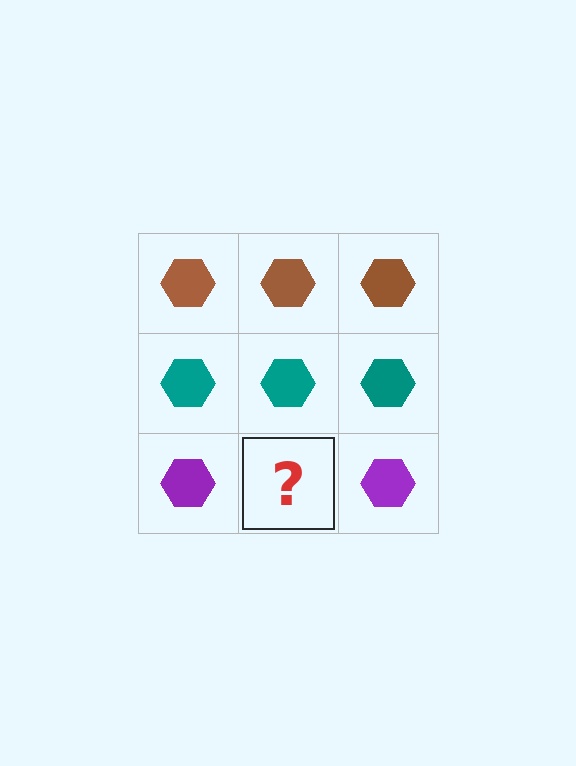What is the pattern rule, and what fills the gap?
The rule is that each row has a consistent color. The gap should be filled with a purple hexagon.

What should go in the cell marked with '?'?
The missing cell should contain a purple hexagon.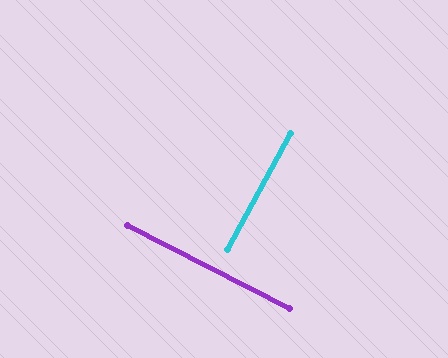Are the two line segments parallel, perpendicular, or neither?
Perpendicular — they meet at approximately 88°.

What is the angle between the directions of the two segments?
Approximately 88 degrees.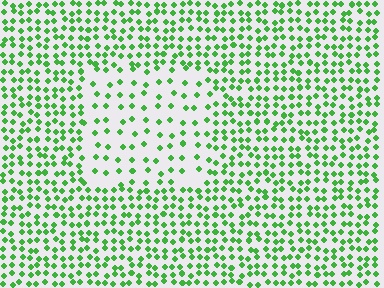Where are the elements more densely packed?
The elements are more densely packed outside the rectangle boundary.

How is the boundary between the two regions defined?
The boundary is defined by a change in element density (approximately 2.3x ratio). All elements are the same color, size, and shape.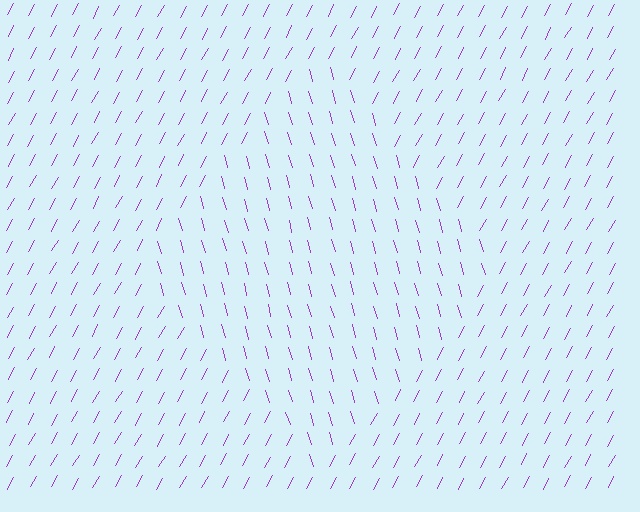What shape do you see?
I see a diamond.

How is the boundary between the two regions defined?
The boundary is defined purely by a change in line orientation (approximately 45 degrees difference). All lines are the same color and thickness.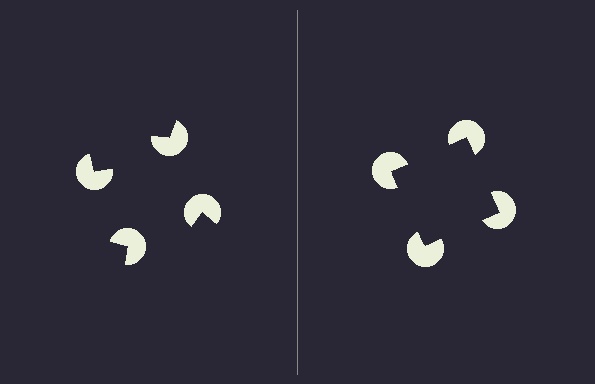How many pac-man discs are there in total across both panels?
8 — 4 on each side.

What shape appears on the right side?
An illusory square.